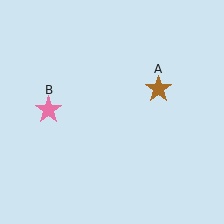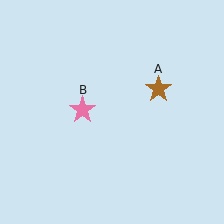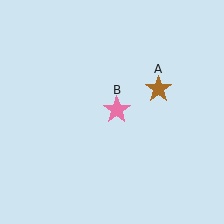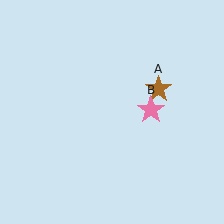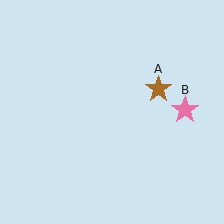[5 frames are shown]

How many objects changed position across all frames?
1 object changed position: pink star (object B).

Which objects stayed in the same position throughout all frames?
Brown star (object A) remained stationary.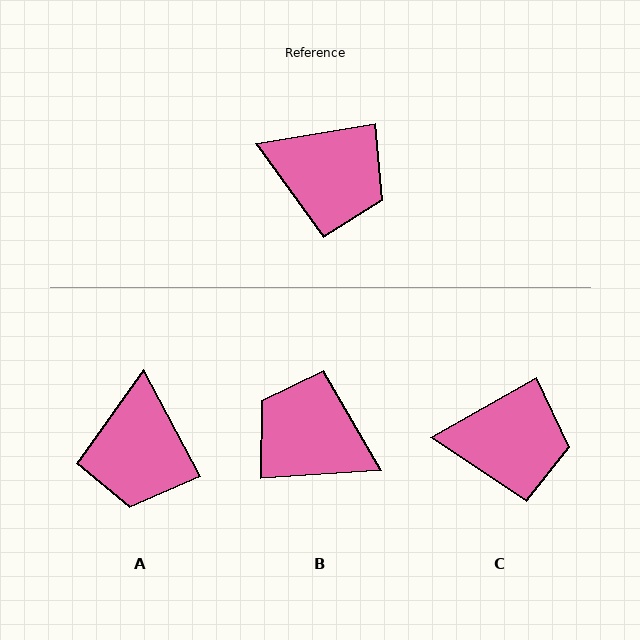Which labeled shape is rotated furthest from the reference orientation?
B, about 174 degrees away.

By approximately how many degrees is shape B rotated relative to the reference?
Approximately 174 degrees counter-clockwise.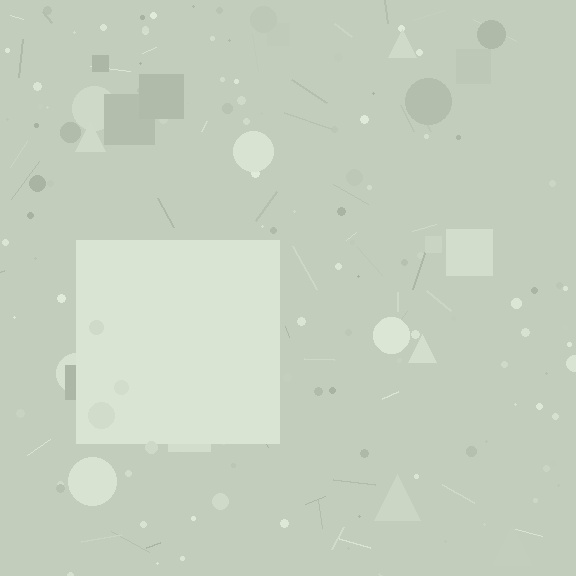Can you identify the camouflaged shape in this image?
The camouflaged shape is a square.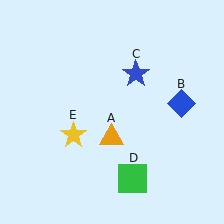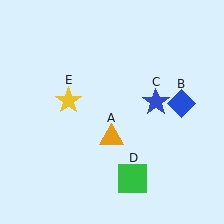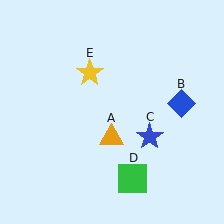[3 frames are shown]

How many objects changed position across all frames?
2 objects changed position: blue star (object C), yellow star (object E).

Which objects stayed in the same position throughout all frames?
Orange triangle (object A) and blue diamond (object B) and green square (object D) remained stationary.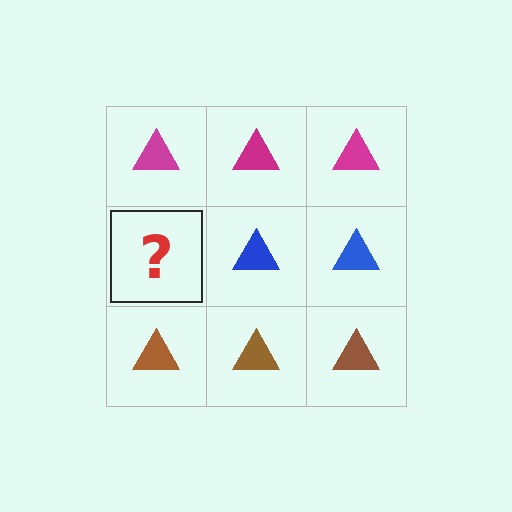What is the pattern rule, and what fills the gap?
The rule is that each row has a consistent color. The gap should be filled with a blue triangle.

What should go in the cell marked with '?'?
The missing cell should contain a blue triangle.